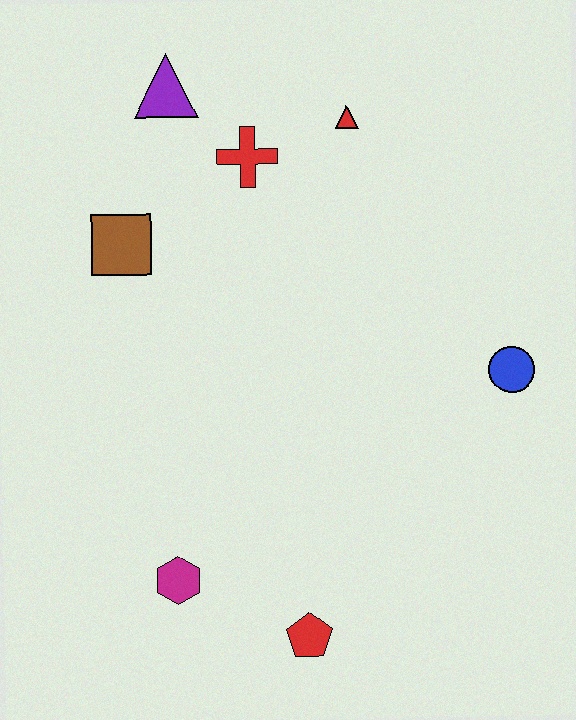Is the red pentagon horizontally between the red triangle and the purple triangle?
Yes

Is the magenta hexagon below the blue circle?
Yes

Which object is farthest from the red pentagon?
The purple triangle is farthest from the red pentagon.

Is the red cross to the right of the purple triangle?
Yes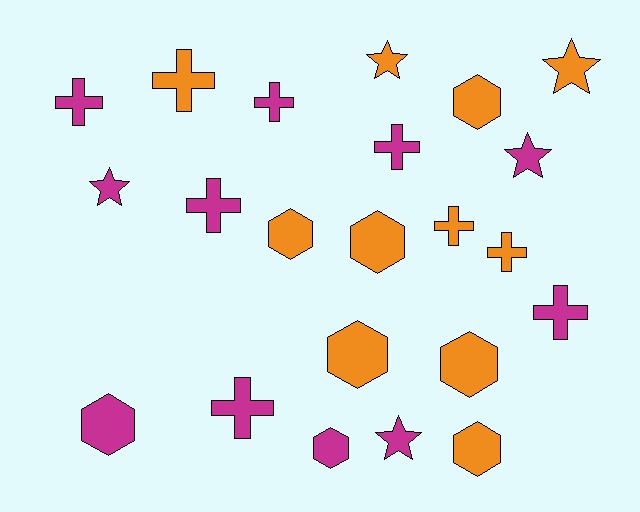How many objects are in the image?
There are 22 objects.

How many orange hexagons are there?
There are 6 orange hexagons.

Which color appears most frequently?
Orange, with 11 objects.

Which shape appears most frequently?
Cross, with 9 objects.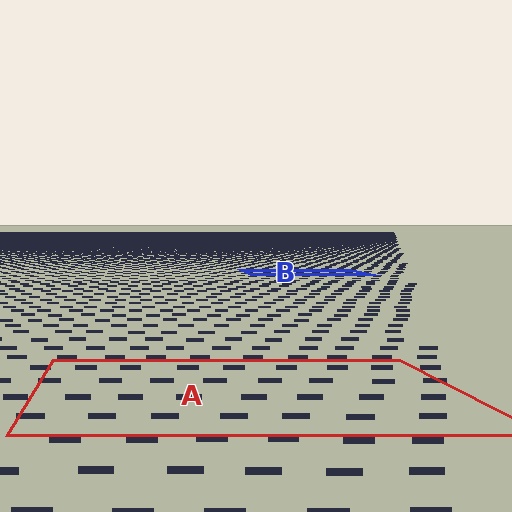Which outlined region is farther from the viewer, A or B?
Region B is farther from the viewer — the texture elements inside it appear smaller and more densely packed.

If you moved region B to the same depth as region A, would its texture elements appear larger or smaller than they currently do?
They would appear larger. At a closer depth, the same texture elements are projected at a bigger on-screen size.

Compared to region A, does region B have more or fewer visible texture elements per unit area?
Region B has more texture elements per unit area — they are packed more densely because it is farther away.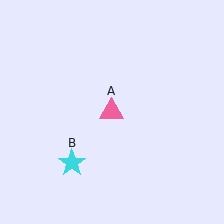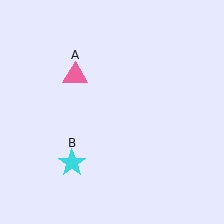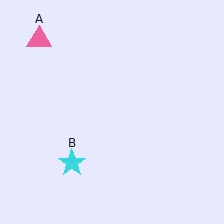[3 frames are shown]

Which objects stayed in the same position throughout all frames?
Cyan star (object B) remained stationary.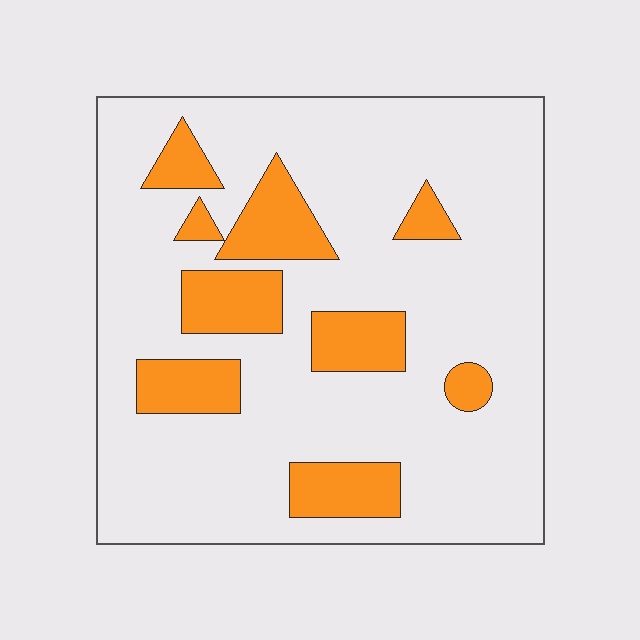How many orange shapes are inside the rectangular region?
9.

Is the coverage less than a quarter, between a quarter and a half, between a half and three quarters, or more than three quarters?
Less than a quarter.